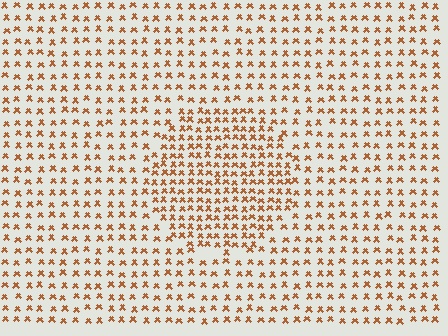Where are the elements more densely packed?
The elements are more densely packed inside the circle boundary.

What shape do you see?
I see a circle.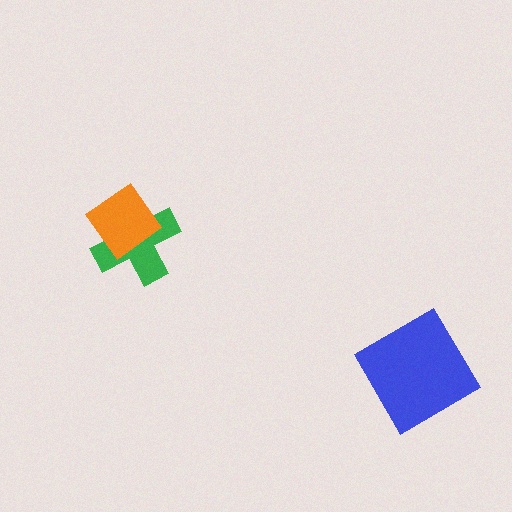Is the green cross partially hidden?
Yes, it is partially covered by another shape.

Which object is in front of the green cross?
The orange diamond is in front of the green cross.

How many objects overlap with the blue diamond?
0 objects overlap with the blue diamond.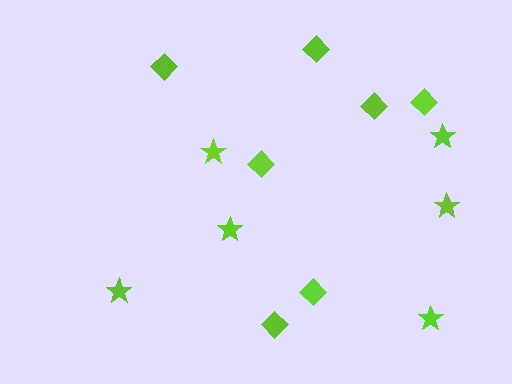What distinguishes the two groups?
There are 2 groups: one group of stars (6) and one group of diamonds (7).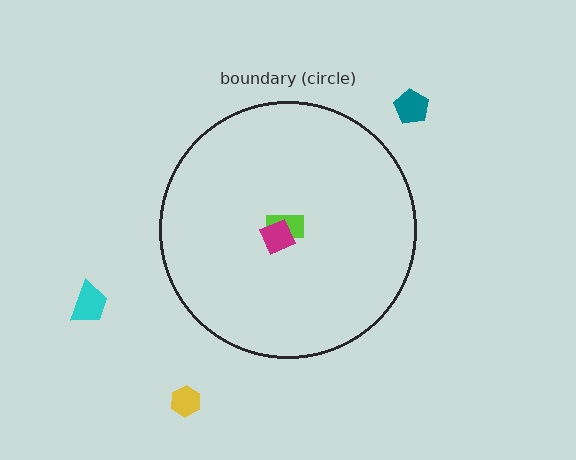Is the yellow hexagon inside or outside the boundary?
Outside.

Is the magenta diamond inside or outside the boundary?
Inside.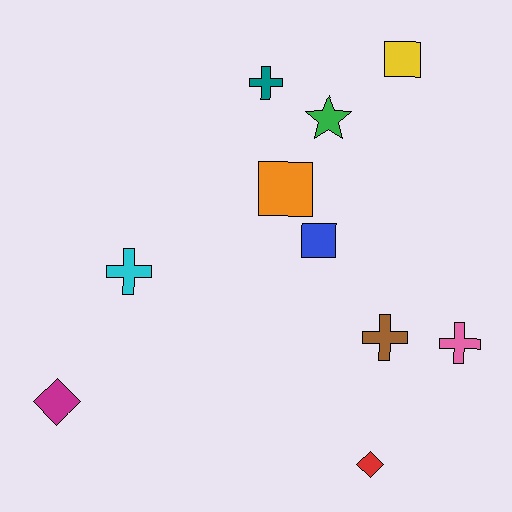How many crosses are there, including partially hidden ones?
There are 4 crosses.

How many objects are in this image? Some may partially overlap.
There are 10 objects.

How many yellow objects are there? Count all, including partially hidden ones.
There is 1 yellow object.